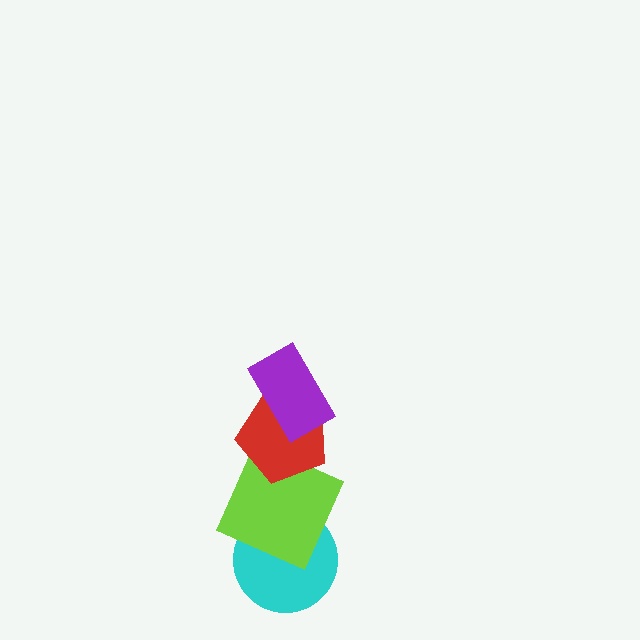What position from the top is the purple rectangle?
The purple rectangle is 1st from the top.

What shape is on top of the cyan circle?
The lime square is on top of the cyan circle.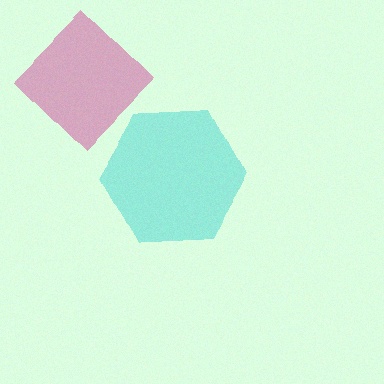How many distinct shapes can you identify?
There are 2 distinct shapes: a cyan hexagon, a magenta diamond.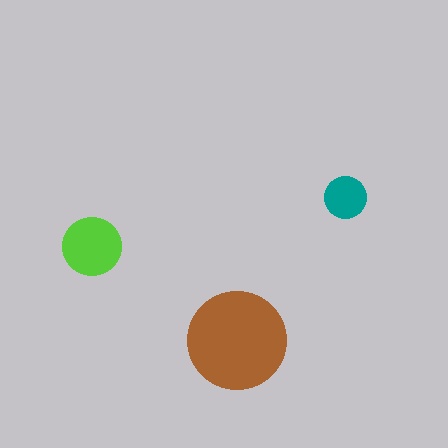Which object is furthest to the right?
The teal circle is rightmost.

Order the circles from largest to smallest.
the brown one, the lime one, the teal one.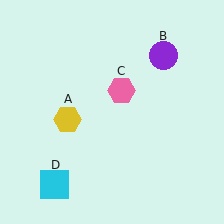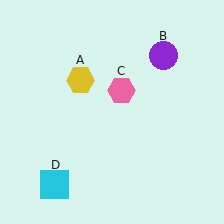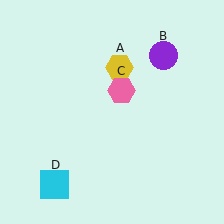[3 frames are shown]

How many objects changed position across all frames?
1 object changed position: yellow hexagon (object A).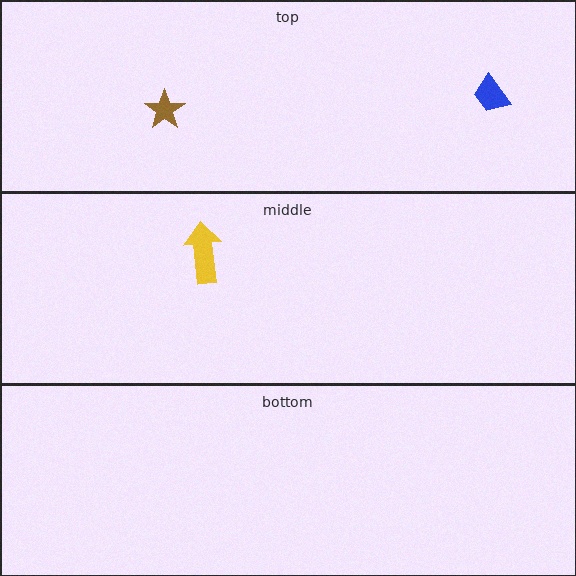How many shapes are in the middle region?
1.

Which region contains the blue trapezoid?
The top region.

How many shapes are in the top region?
2.